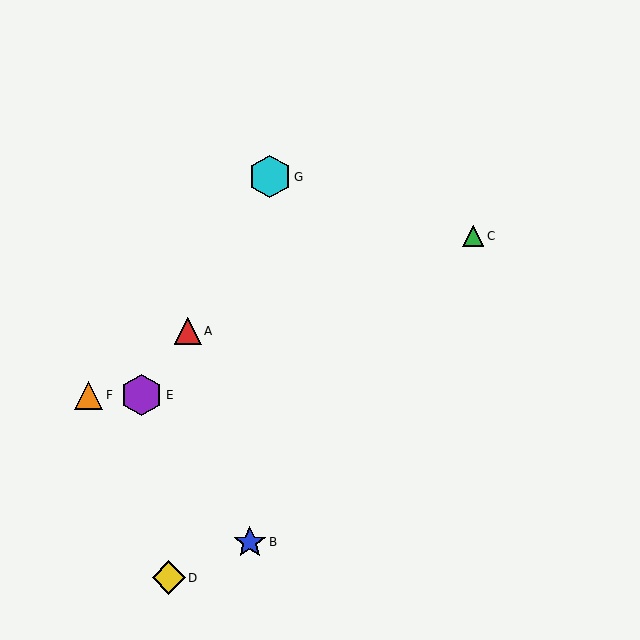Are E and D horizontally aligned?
No, E is at y≈395 and D is at y≈578.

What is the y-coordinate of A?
Object A is at y≈331.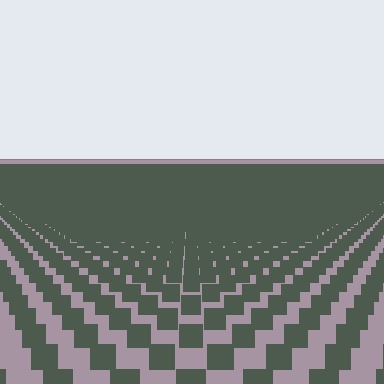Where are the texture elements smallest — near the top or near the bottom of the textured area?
Near the top.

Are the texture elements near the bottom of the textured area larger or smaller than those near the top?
Larger. Near the bottom, elements are closer to the viewer and appear at a bigger on-screen size.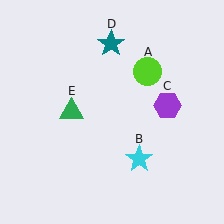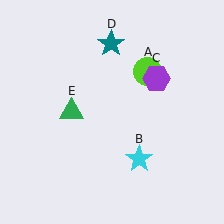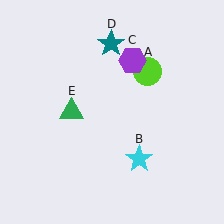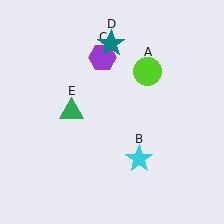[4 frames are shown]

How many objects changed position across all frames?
1 object changed position: purple hexagon (object C).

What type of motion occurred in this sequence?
The purple hexagon (object C) rotated counterclockwise around the center of the scene.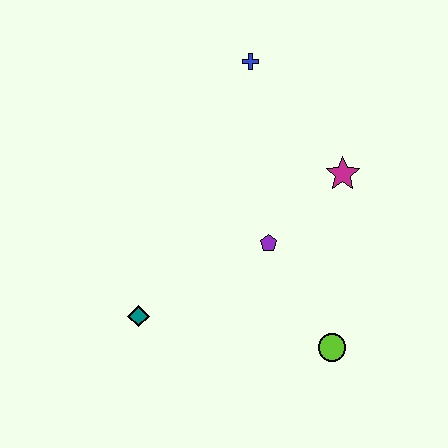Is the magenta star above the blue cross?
No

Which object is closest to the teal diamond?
The purple pentagon is closest to the teal diamond.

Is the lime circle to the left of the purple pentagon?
No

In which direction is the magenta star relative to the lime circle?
The magenta star is above the lime circle.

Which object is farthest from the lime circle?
The blue cross is farthest from the lime circle.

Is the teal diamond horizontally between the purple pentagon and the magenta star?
No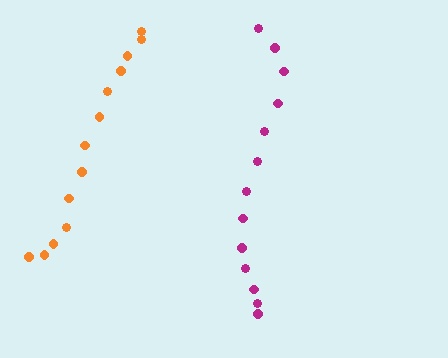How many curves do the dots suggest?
There are 2 distinct paths.